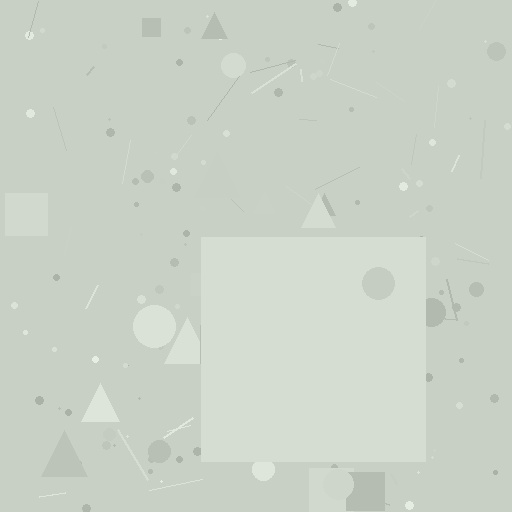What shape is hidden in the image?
A square is hidden in the image.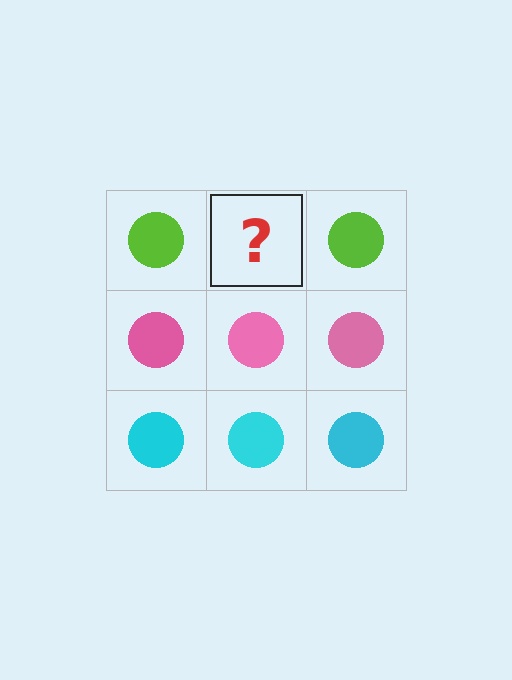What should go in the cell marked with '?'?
The missing cell should contain a lime circle.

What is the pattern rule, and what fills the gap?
The rule is that each row has a consistent color. The gap should be filled with a lime circle.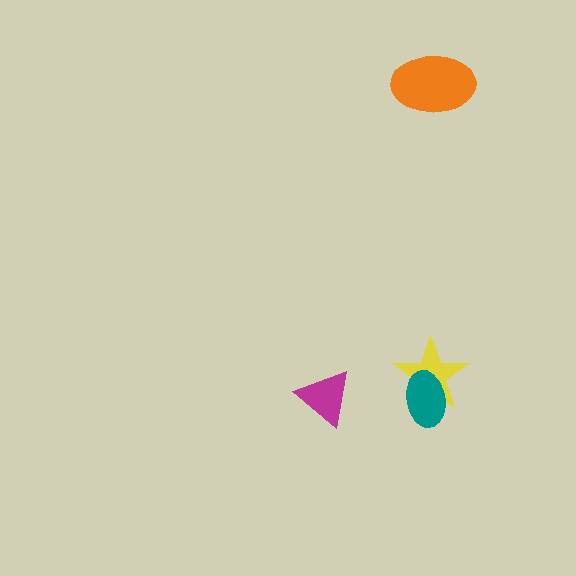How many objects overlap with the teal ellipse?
1 object overlaps with the teal ellipse.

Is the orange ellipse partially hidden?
No, no other shape covers it.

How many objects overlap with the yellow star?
1 object overlaps with the yellow star.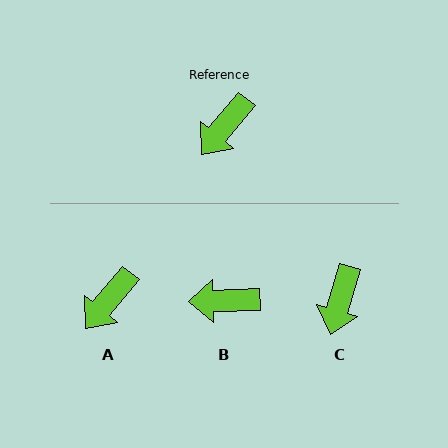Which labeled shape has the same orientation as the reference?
A.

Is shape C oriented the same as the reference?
No, it is off by about 24 degrees.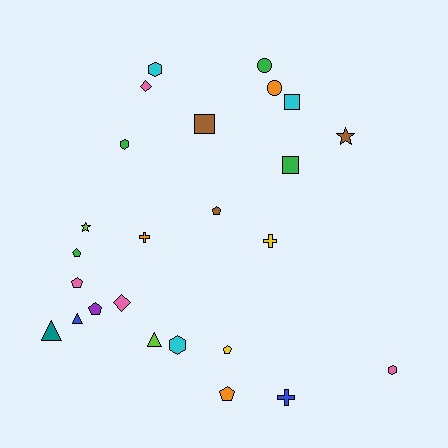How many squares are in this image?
There are 3 squares.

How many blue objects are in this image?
There are 2 blue objects.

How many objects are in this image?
There are 25 objects.